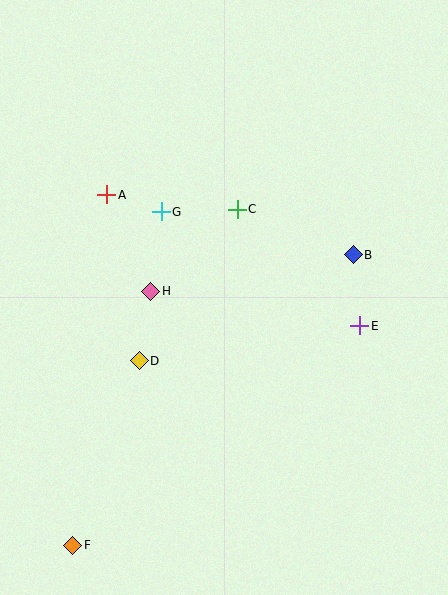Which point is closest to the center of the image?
Point H at (151, 291) is closest to the center.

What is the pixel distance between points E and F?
The distance between E and F is 362 pixels.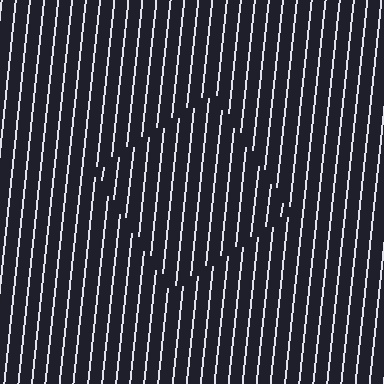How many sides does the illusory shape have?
4 sides — the line-ends trace a square.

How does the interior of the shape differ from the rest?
The interior of the shape contains the same grating, shifted by half a period — the contour is defined by the phase discontinuity where line-ends from the inner and outer gratings abut.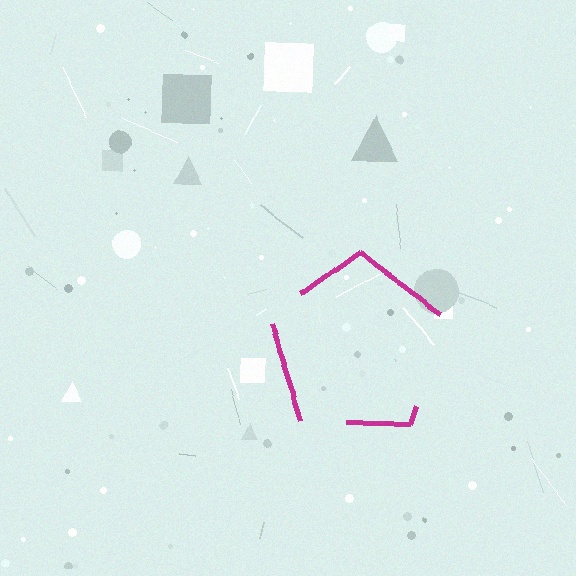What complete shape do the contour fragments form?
The contour fragments form a pentagon.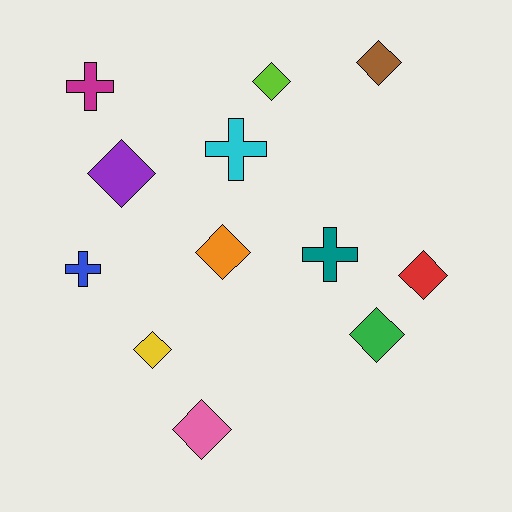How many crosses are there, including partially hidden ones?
There are 4 crosses.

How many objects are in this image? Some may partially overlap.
There are 12 objects.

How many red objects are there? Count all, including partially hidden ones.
There is 1 red object.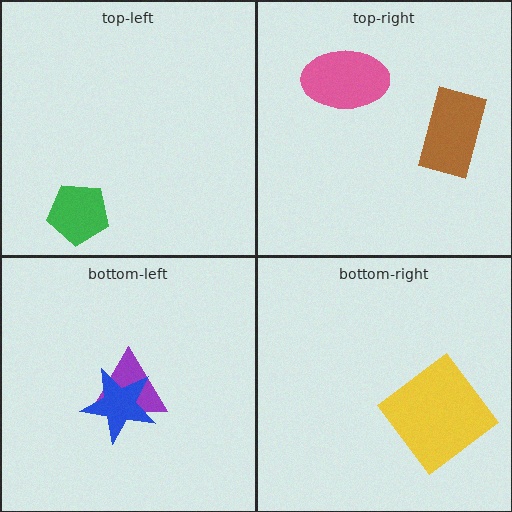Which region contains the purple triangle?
The bottom-left region.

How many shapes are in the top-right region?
2.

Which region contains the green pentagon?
The top-left region.